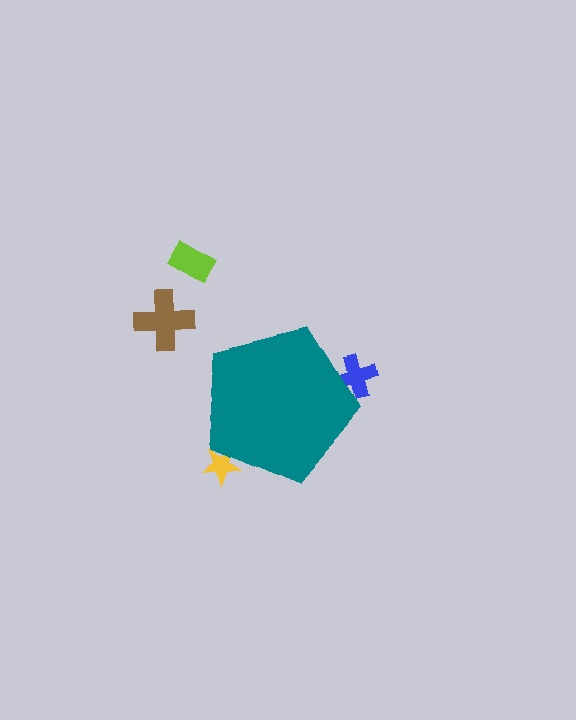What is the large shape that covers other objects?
A teal pentagon.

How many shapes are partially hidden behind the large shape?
2 shapes are partially hidden.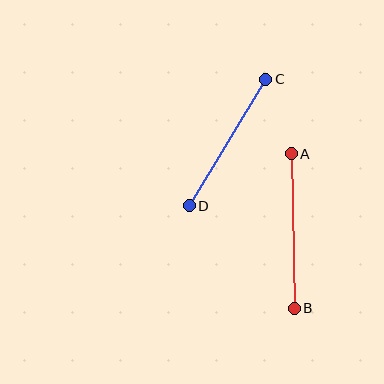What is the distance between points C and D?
The distance is approximately 147 pixels.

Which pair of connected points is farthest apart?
Points A and B are farthest apart.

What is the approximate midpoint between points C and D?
The midpoint is at approximately (228, 143) pixels.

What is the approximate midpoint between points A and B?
The midpoint is at approximately (293, 231) pixels.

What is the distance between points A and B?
The distance is approximately 154 pixels.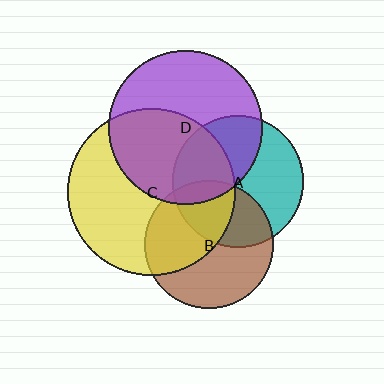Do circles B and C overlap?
Yes.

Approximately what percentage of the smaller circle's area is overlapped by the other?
Approximately 45%.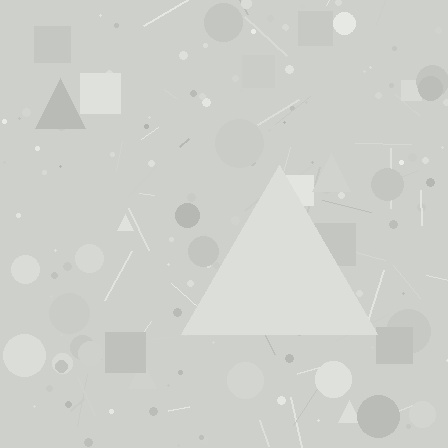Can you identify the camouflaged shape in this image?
The camouflaged shape is a triangle.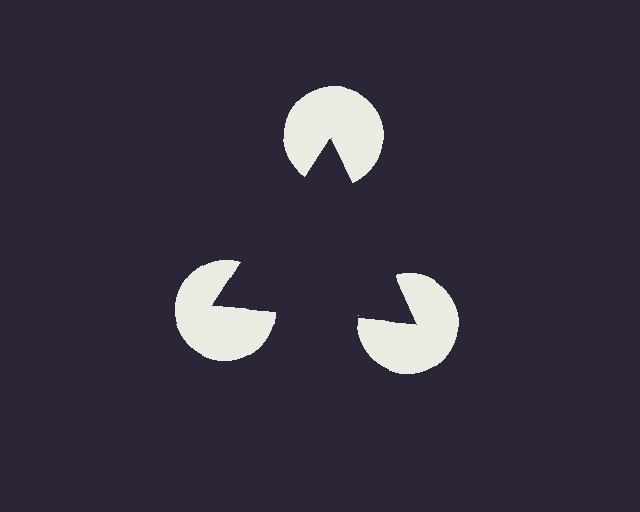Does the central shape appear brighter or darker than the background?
It typically appears slightly darker than the background, even though no actual brightness change is drawn.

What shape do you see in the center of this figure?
An illusory triangle — its edges are inferred from the aligned wedge cuts in the pac-man discs, not physically drawn.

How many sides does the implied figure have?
3 sides.